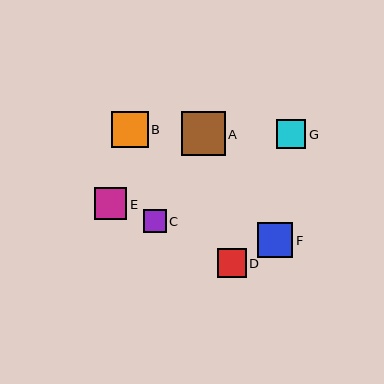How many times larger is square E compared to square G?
Square E is approximately 1.1 times the size of square G.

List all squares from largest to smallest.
From largest to smallest: A, B, F, E, D, G, C.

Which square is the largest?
Square A is the largest with a size of approximately 44 pixels.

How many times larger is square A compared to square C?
Square A is approximately 2.0 times the size of square C.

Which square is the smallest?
Square C is the smallest with a size of approximately 23 pixels.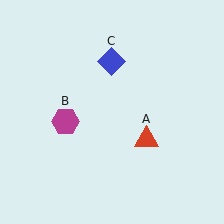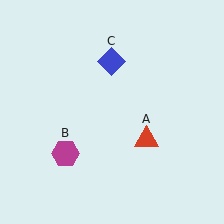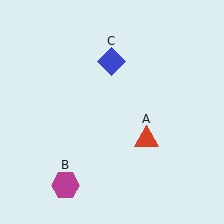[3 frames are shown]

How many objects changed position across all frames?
1 object changed position: magenta hexagon (object B).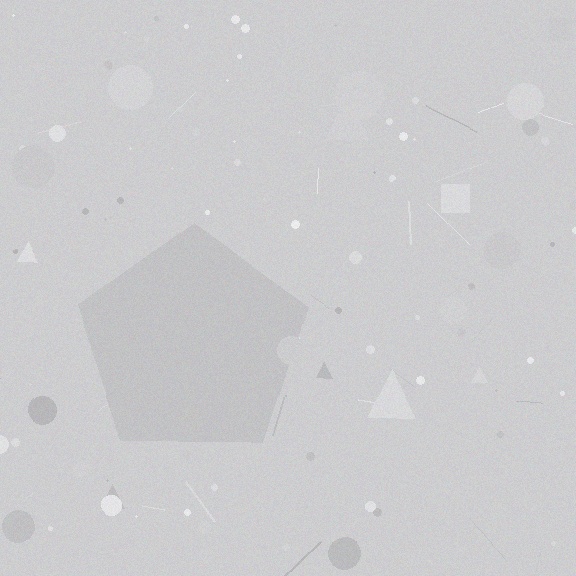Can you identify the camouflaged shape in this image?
The camouflaged shape is a pentagon.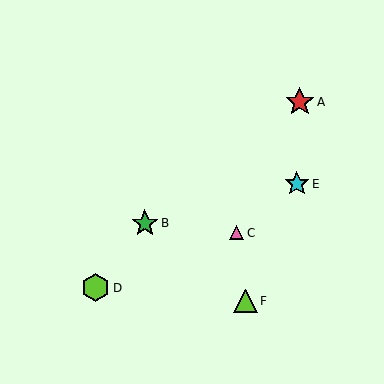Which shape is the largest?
The red star (labeled A) is the largest.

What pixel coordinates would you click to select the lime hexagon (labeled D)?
Click at (96, 288) to select the lime hexagon D.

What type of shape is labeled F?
Shape F is a lime triangle.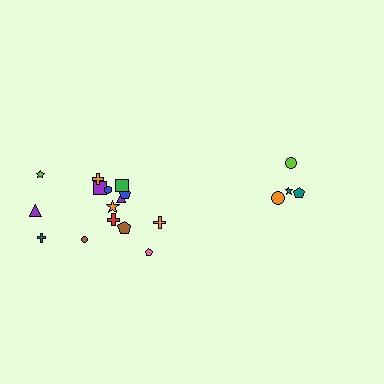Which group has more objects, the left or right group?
The left group.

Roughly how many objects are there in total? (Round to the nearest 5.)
Roughly 20 objects in total.